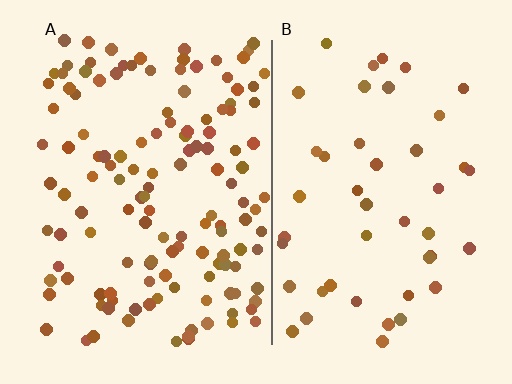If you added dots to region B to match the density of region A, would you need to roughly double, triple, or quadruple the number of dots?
Approximately triple.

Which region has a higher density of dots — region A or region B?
A (the left).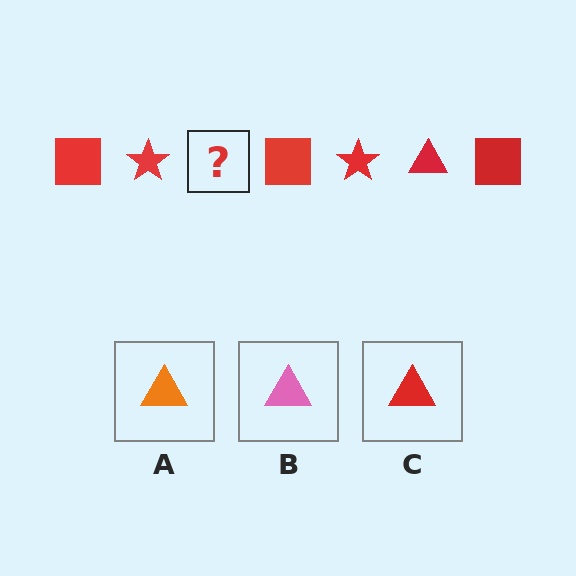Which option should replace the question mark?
Option C.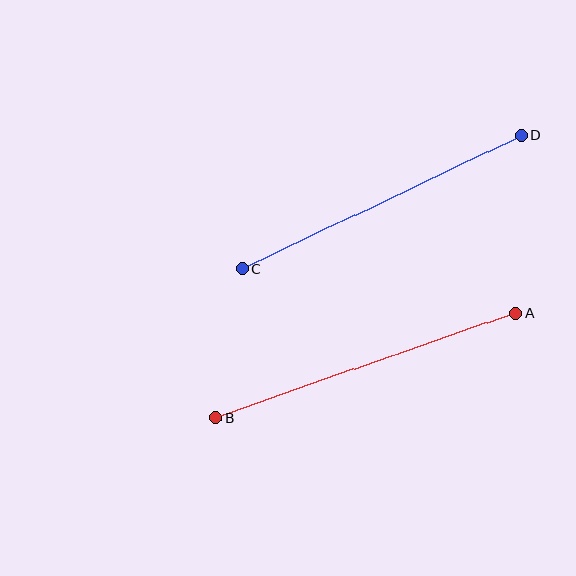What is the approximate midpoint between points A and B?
The midpoint is at approximately (366, 365) pixels.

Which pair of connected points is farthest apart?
Points A and B are farthest apart.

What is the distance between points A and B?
The distance is approximately 317 pixels.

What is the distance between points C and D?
The distance is approximately 310 pixels.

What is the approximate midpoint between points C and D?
The midpoint is at approximately (382, 202) pixels.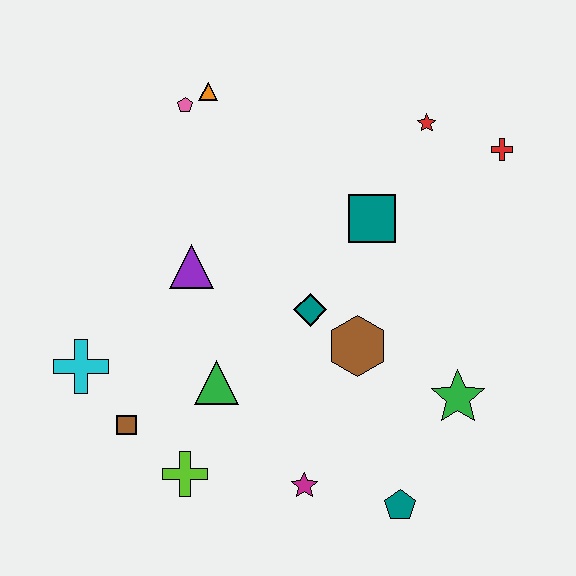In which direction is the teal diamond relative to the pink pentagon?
The teal diamond is below the pink pentagon.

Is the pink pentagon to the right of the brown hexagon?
No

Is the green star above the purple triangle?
No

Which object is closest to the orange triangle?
The pink pentagon is closest to the orange triangle.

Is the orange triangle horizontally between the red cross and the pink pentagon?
Yes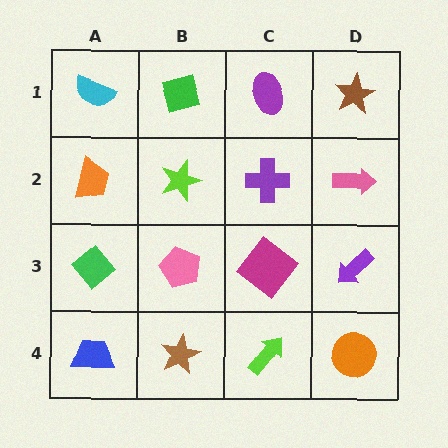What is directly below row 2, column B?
A pink pentagon.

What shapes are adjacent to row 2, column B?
A green square (row 1, column B), a pink pentagon (row 3, column B), an orange trapezoid (row 2, column A), a purple cross (row 2, column C).